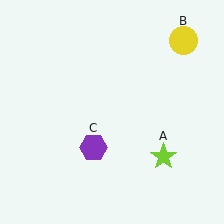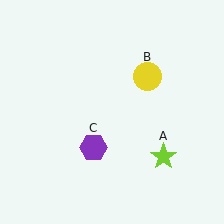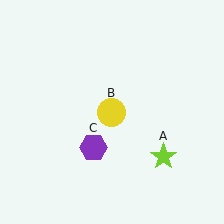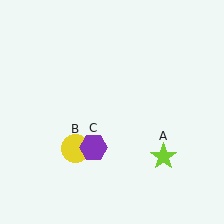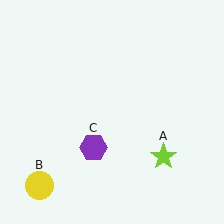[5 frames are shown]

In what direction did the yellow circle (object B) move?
The yellow circle (object B) moved down and to the left.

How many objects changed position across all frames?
1 object changed position: yellow circle (object B).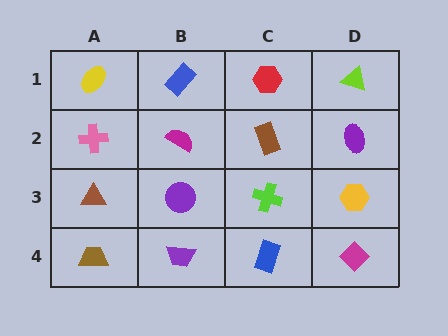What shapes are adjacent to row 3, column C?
A brown rectangle (row 2, column C), a blue rectangle (row 4, column C), a purple circle (row 3, column B), a yellow hexagon (row 3, column D).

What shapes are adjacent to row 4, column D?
A yellow hexagon (row 3, column D), a blue rectangle (row 4, column C).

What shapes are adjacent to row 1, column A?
A pink cross (row 2, column A), a blue rectangle (row 1, column B).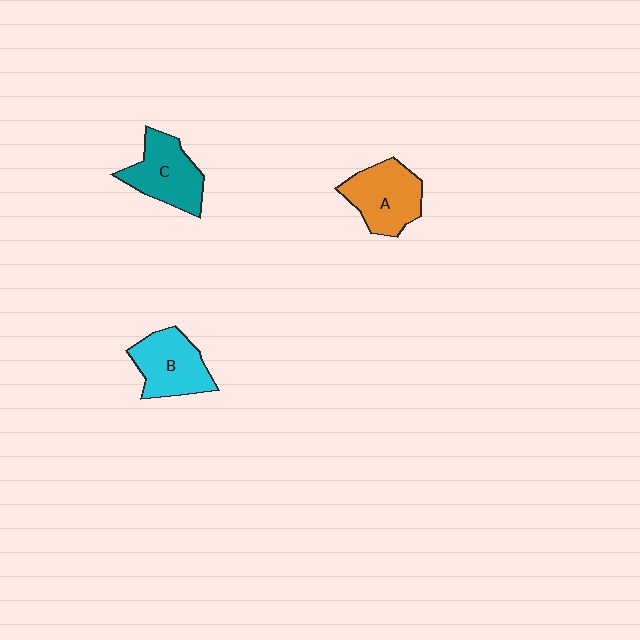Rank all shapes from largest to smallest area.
From largest to smallest: A (orange), C (teal), B (cyan).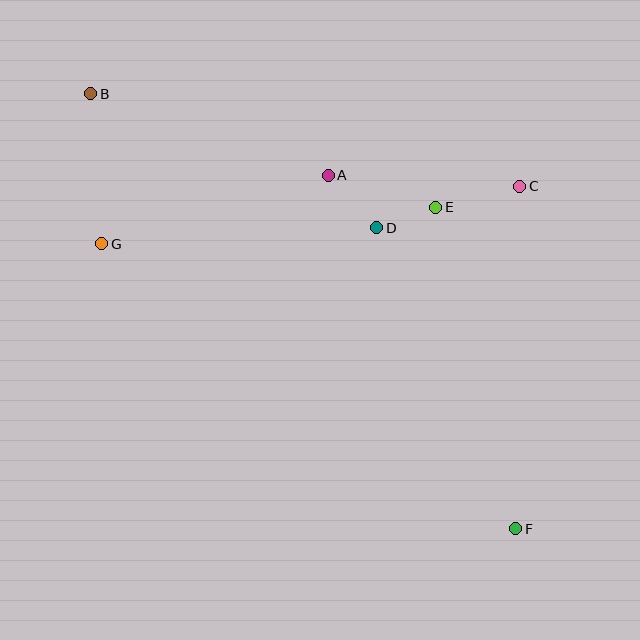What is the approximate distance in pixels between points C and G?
The distance between C and G is approximately 422 pixels.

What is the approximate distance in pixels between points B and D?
The distance between B and D is approximately 316 pixels.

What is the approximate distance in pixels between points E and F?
The distance between E and F is approximately 331 pixels.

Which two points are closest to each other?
Points D and E are closest to each other.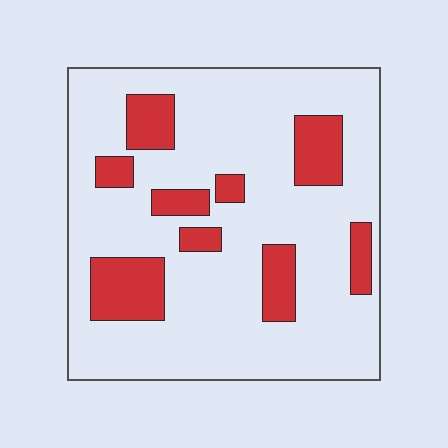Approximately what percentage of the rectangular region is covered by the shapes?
Approximately 20%.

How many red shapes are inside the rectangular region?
9.